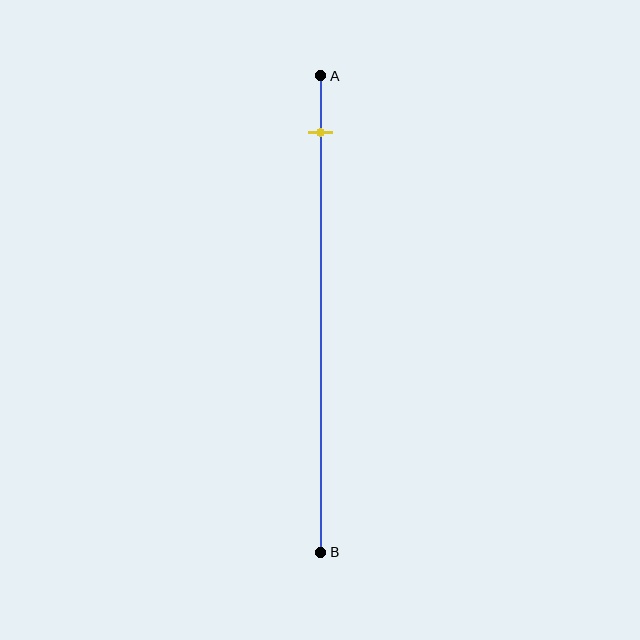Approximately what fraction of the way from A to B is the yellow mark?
The yellow mark is approximately 10% of the way from A to B.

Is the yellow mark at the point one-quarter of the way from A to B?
No, the mark is at about 10% from A, not at the 25% one-quarter point.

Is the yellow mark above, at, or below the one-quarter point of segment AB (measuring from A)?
The yellow mark is above the one-quarter point of segment AB.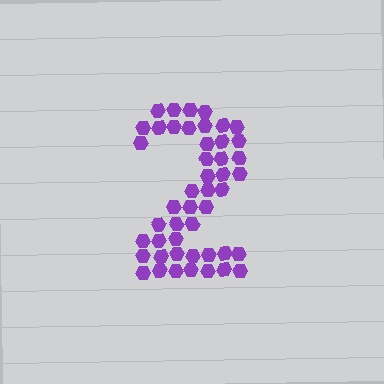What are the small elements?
The small elements are hexagons.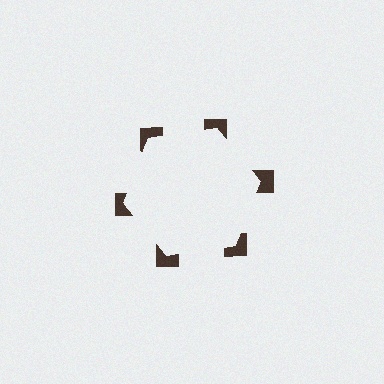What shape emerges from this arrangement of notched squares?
An illusory hexagon — its edges are inferred from the aligned wedge cuts in the notched squares, not physically drawn.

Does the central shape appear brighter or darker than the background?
It typically appears slightly brighter than the background, even though no actual brightness change is drawn.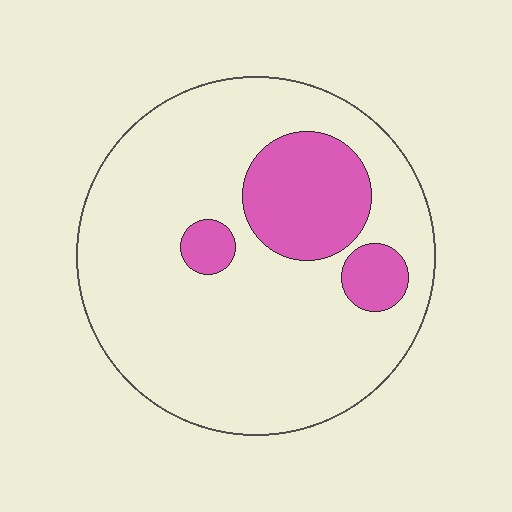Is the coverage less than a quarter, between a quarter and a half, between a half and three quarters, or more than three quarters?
Less than a quarter.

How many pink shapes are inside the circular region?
3.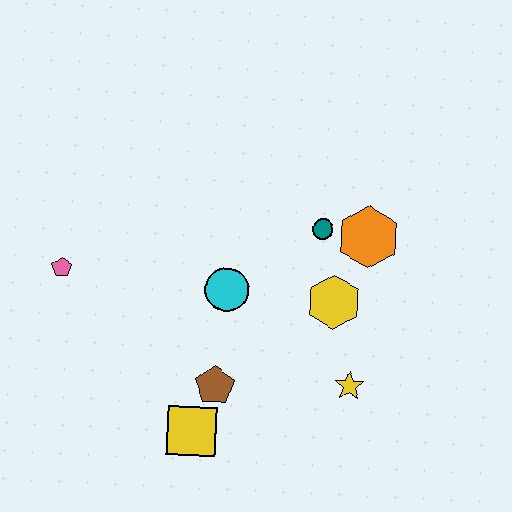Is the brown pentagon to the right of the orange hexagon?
No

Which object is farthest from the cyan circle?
The pink pentagon is farthest from the cyan circle.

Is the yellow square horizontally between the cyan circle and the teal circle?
No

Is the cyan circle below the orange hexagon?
Yes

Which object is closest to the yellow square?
The brown pentagon is closest to the yellow square.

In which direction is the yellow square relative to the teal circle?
The yellow square is below the teal circle.